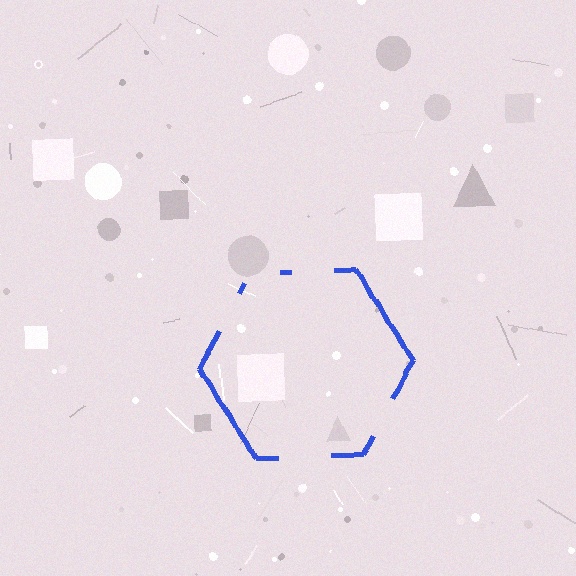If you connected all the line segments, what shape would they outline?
They would outline a hexagon.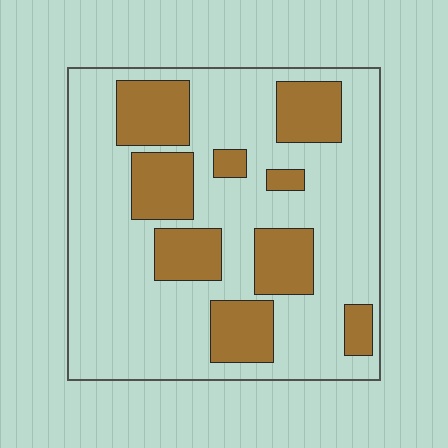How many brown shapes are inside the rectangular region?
9.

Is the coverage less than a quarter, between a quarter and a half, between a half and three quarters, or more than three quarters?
Between a quarter and a half.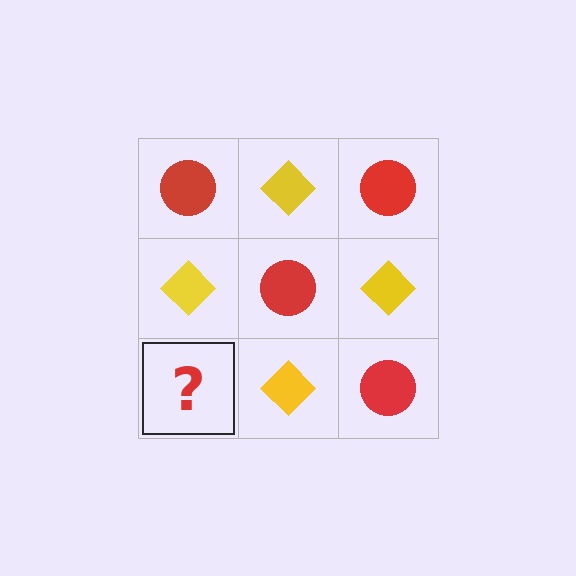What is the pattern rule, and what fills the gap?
The rule is that it alternates red circle and yellow diamond in a checkerboard pattern. The gap should be filled with a red circle.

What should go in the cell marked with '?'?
The missing cell should contain a red circle.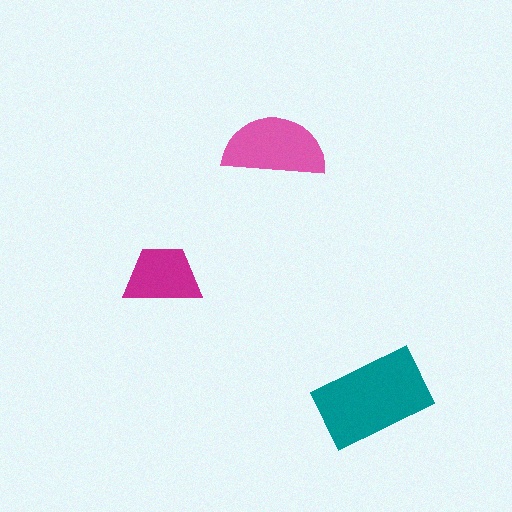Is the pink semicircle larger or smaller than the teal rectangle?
Smaller.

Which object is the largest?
The teal rectangle.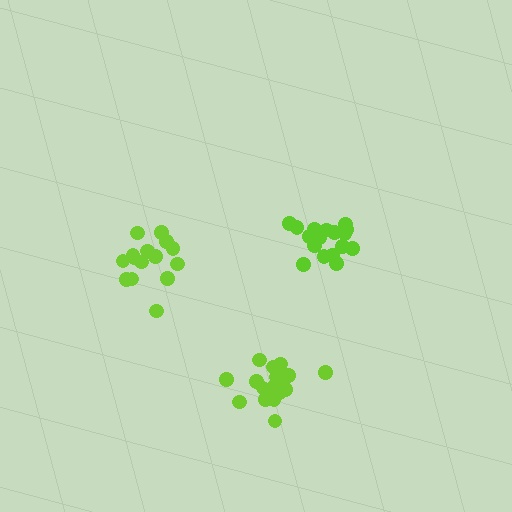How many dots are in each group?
Group 1: 17 dots, Group 2: 19 dots, Group 3: 15 dots (51 total).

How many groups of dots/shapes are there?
There are 3 groups.